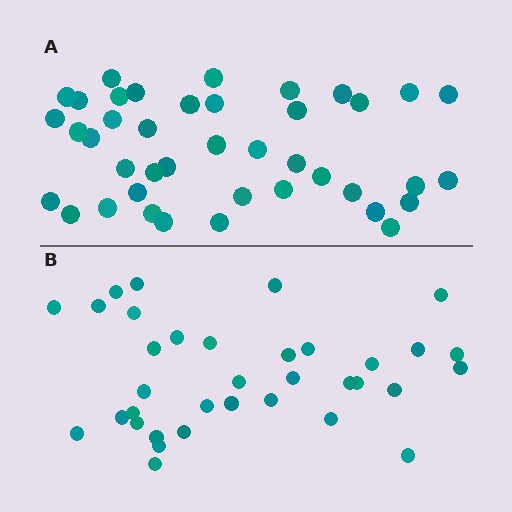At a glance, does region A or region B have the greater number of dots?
Region A (the top region) has more dots.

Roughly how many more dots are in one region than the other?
Region A has about 6 more dots than region B.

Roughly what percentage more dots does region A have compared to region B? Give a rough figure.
About 15% more.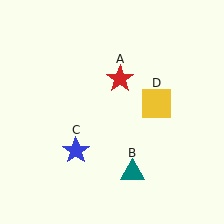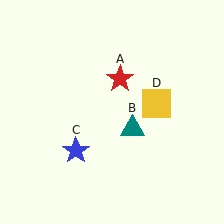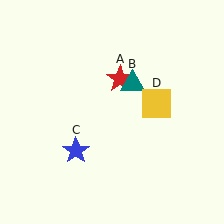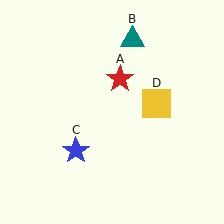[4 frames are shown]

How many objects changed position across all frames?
1 object changed position: teal triangle (object B).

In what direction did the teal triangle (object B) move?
The teal triangle (object B) moved up.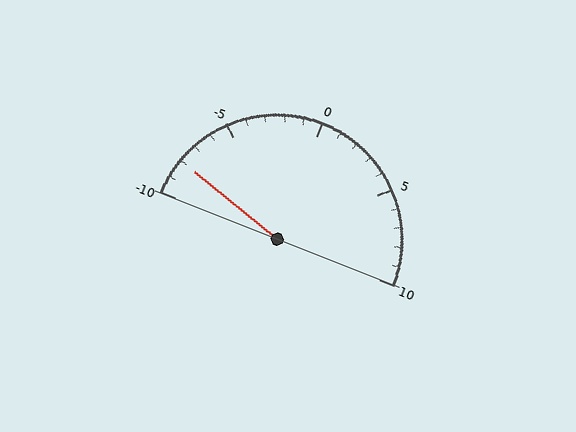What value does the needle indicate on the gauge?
The needle indicates approximately -8.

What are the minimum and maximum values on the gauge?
The gauge ranges from -10 to 10.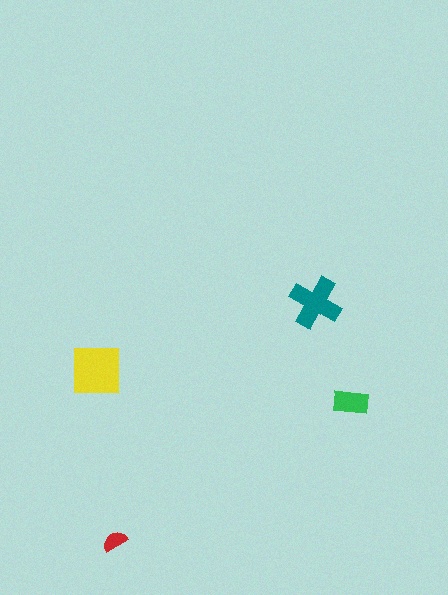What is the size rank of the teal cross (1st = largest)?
2nd.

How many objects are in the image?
There are 4 objects in the image.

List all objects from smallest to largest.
The red semicircle, the green rectangle, the teal cross, the yellow square.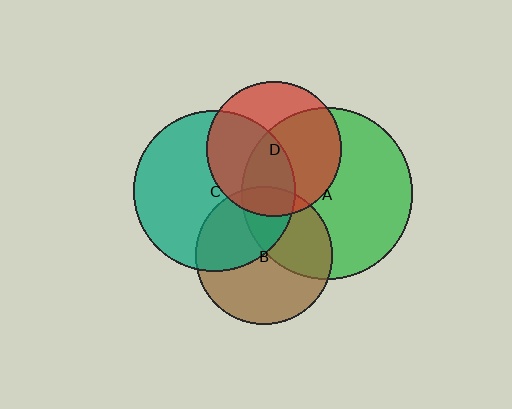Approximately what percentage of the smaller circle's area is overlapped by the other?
Approximately 10%.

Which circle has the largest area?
Circle A (green).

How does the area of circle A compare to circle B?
Approximately 1.6 times.